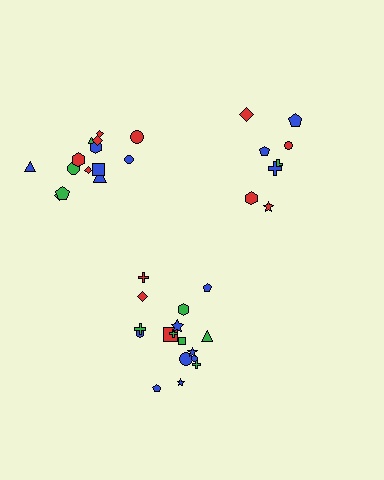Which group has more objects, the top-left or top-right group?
The top-left group.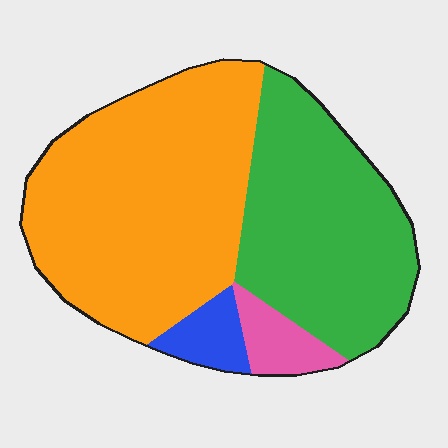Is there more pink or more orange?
Orange.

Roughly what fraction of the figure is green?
Green covers about 35% of the figure.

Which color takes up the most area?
Orange, at roughly 50%.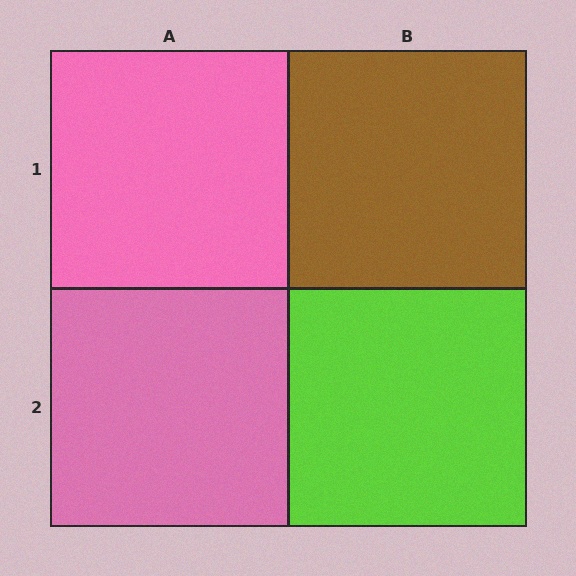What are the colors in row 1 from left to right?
Pink, brown.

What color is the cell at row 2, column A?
Pink.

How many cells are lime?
1 cell is lime.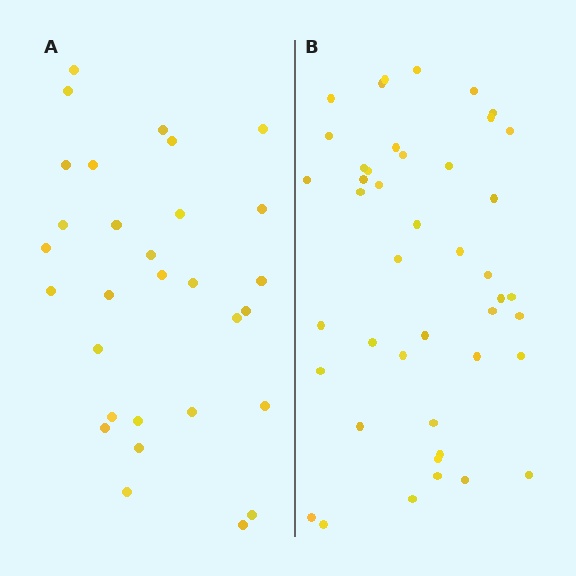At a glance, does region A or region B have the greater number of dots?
Region B (the right region) has more dots.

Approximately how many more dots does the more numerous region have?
Region B has approximately 15 more dots than region A.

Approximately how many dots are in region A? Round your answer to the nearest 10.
About 30 dots.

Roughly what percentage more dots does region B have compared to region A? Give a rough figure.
About 45% more.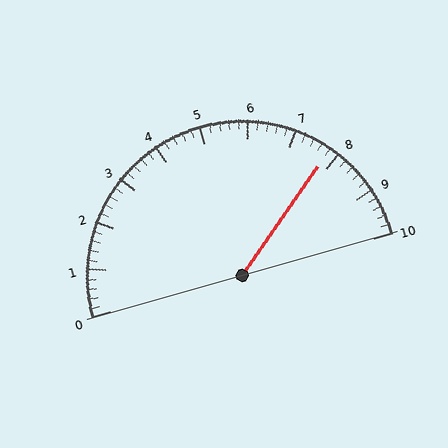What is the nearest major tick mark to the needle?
The nearest major tick mark is 8.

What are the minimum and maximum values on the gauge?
The gauge ranges from 0 to 10.